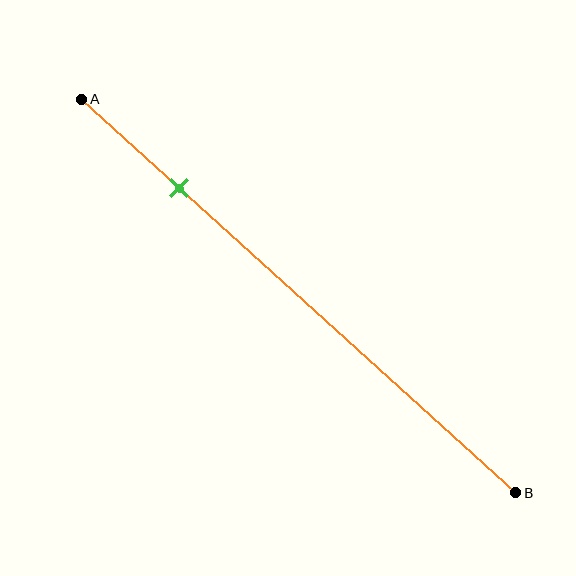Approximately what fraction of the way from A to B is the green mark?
The green mark is approximately 25% of the way from A to B.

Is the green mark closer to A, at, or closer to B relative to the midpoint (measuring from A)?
The green mark is closer to point A than the midpoint of segment AB.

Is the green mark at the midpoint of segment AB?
No, the mark is at about 25% from A, not at the 50% midpoint.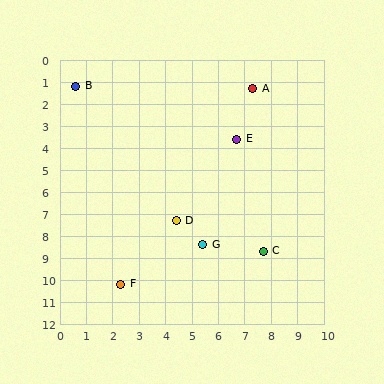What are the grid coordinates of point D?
Point D is at approximately (4.4, 7.3).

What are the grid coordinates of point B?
Point B is at approximately (0.6, 1.2).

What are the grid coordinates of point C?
Point C is at approximately (7.7, 8.7).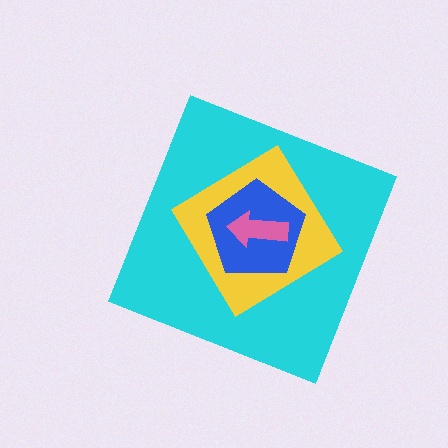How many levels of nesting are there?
4.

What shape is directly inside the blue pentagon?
The pink arrow.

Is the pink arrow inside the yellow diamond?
Yes.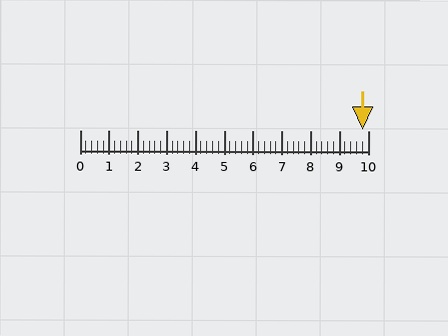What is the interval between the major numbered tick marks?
The major tick marks are spaced 1 units apart.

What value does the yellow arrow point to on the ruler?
The yellow arrow points to approximately 9.8.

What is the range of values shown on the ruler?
The ruler shows values from 0 to 10.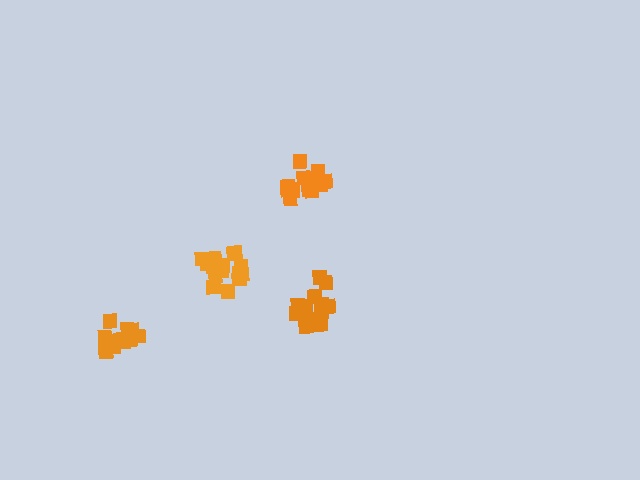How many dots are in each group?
Group 1: 15 dots, Group 2: 17 dots, Group 3: 16 dots, Group 4: 15 dots (63 total).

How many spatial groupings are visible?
There are 4 spatial groupings.